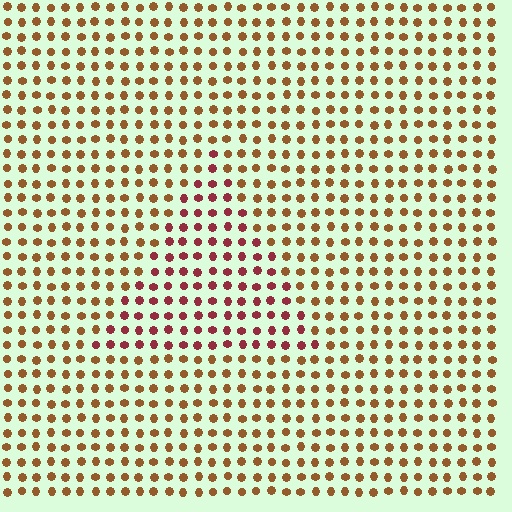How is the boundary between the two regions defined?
The boundary is defined purely by a slight shift in hue (about 38 degrees). Spacing, size, and orientation are identical on both sides.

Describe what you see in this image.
The image is filled with small brown elements in a uniform arrangement. A triangle-shaped region is visible where the elements are tinted to a slightly different hue, forming a subtle color boundary.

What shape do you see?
I see a triangle.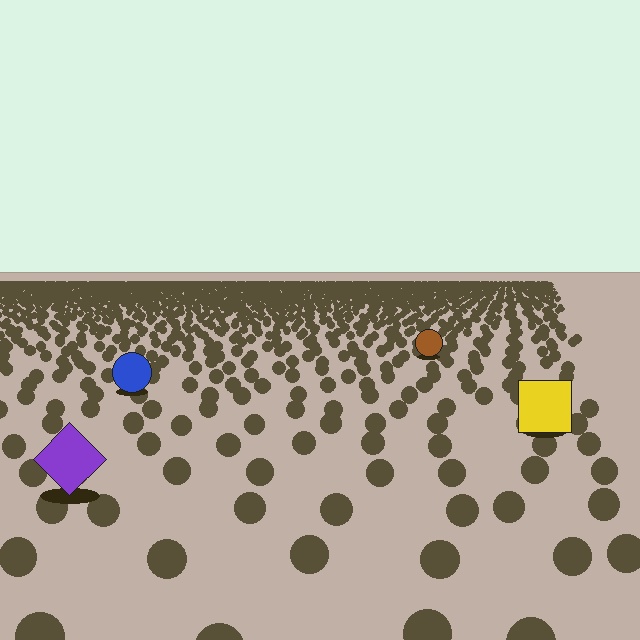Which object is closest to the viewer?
The purple diamond is closest. The texture marks near it are larger and more spread out.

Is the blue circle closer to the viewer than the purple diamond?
No. The purple diamond is closer — you can tell from the texture gradient: the ground texture is coarser near it.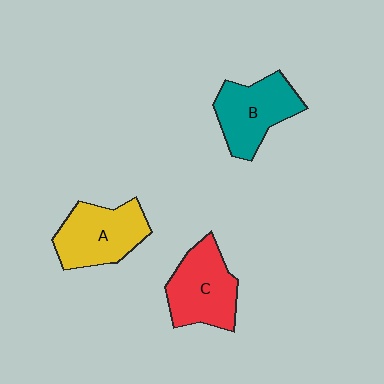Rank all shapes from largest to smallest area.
From largest to smallest: A (yellow), C (red), B (teal).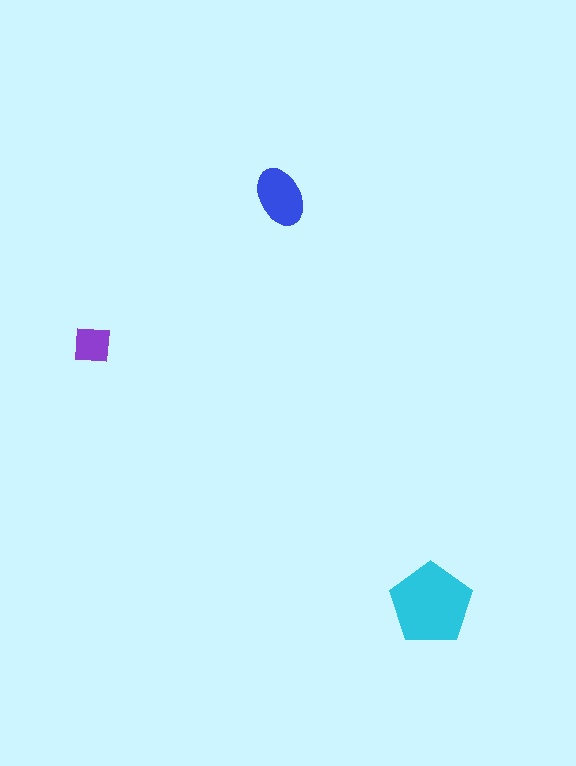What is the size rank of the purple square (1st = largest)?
3rd.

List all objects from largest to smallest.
The cyan pentagon, the blue ellipse, the purple square.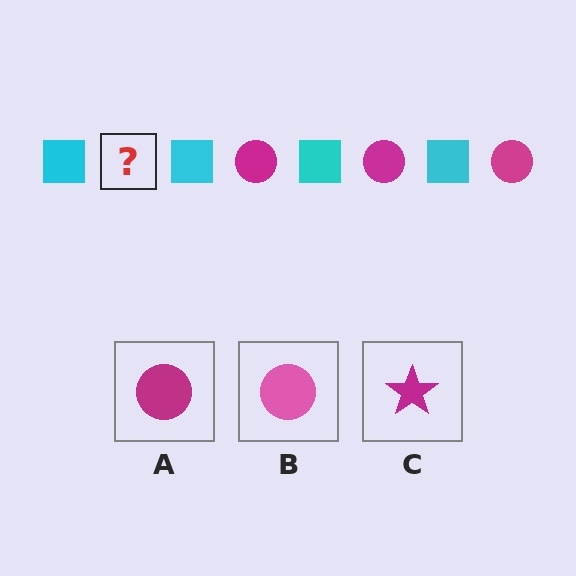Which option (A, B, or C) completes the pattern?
A.